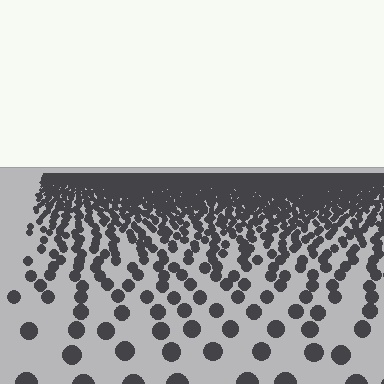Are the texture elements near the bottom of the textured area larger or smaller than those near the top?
Larger. Near the bottom, elements are closer to the viewer and appear at a bigger on-screen size.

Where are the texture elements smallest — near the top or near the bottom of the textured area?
Near the top.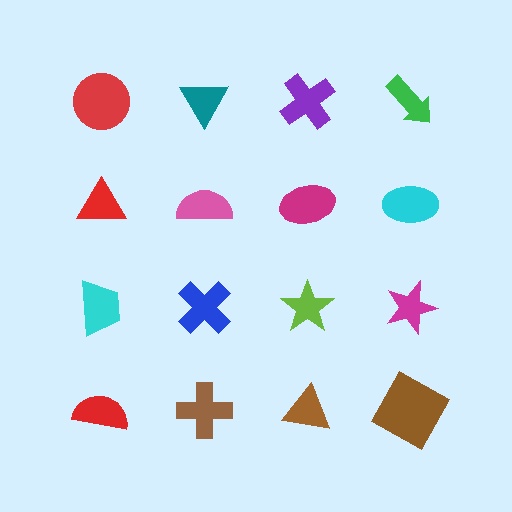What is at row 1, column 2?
A teal triangle.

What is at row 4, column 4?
A brown square.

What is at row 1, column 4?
A green arrow.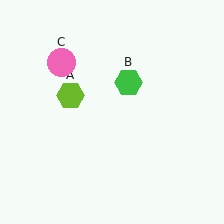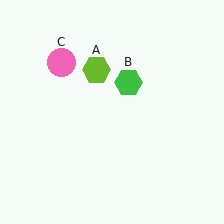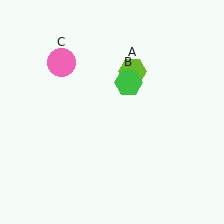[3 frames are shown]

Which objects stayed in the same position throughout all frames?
Green hexagon (object B) and pink circle (object C) remained stationary.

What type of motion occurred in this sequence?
The lime hexagon (object A) rotated clockwise around the center of the scene.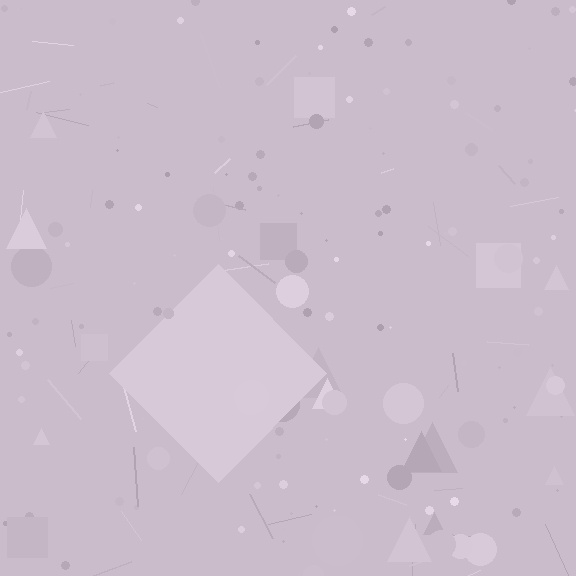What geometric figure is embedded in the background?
A diamond is embedded in the background.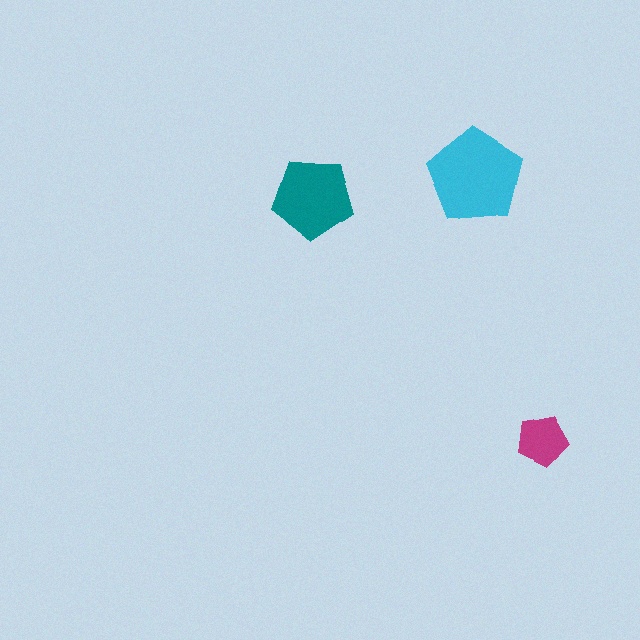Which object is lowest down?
The magenta pentagon is bottommost.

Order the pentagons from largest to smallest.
the cyan one, the teal one, the magenta one.